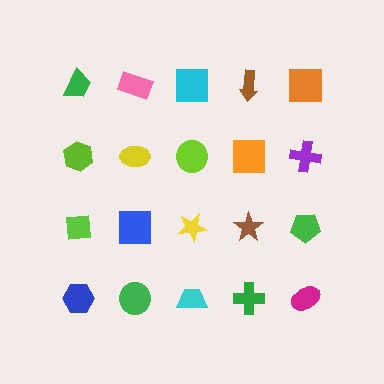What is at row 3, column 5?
A green pentagon.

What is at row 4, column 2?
A green circle.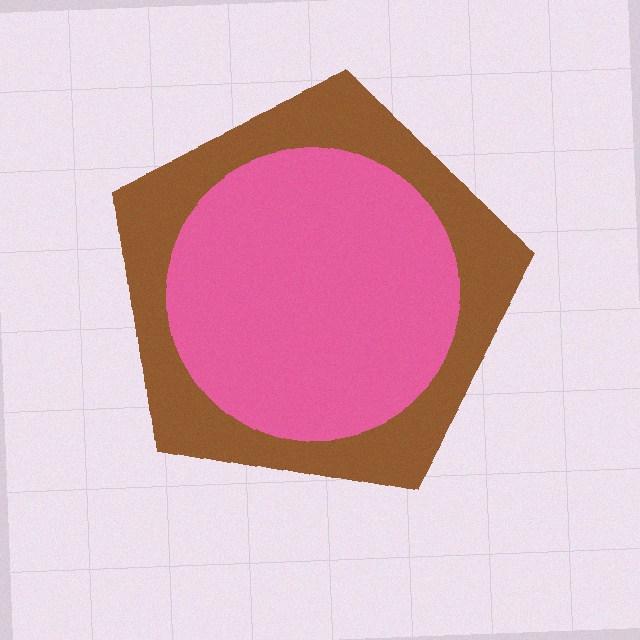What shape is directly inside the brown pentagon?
The pink circle.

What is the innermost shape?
The pink circle.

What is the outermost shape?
The brown pentagon.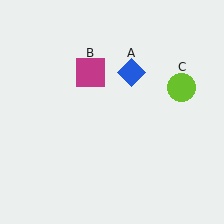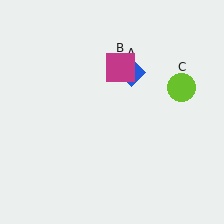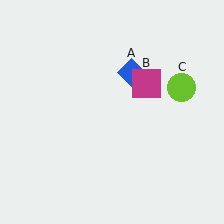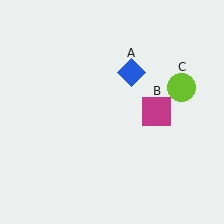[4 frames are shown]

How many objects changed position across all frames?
1 object changed position: magenta square (object B).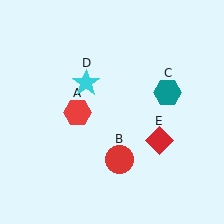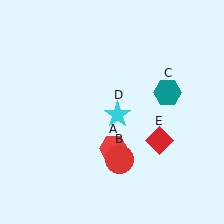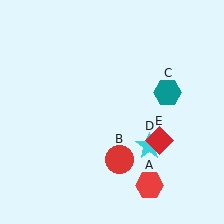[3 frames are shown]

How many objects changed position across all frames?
2 objects changed position: red hexagon (object A), cyan star (object D).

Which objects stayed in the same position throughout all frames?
Red circle (object B) and teal hexagon (object C) and red diamond (object E) remained stationary.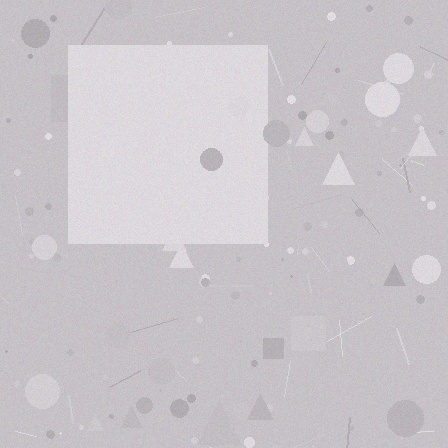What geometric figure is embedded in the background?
A square is embedded in the background.